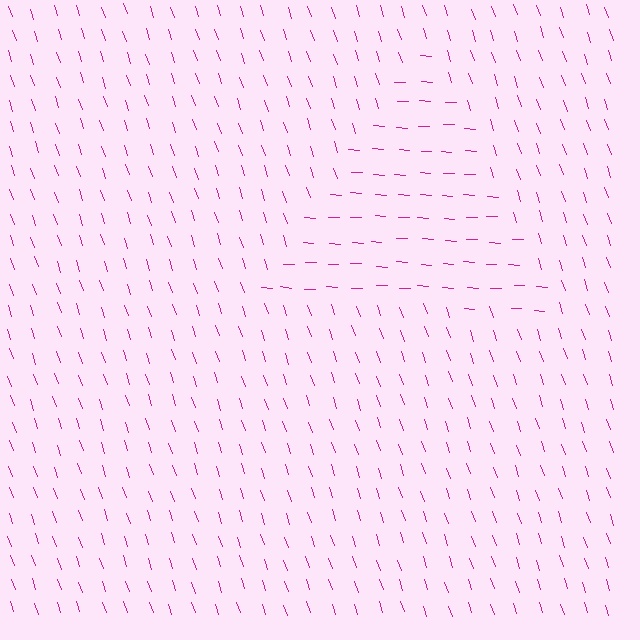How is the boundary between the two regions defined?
The boundary is defined purely by a change in line orientation (approximately 68 degrees difference). All lines are the same color and thickness.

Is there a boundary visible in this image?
Yes, there is a texture boundary formed by a change in line orientation.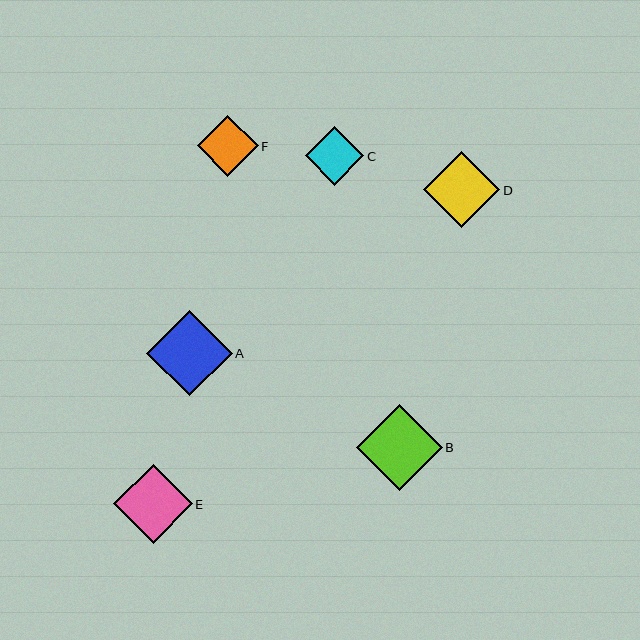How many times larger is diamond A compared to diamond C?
Diamond A is approximately 1.5 times the size of diamond C.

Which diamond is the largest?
Diamond B is the largest with a size of approximately 86 pixels.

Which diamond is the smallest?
Diamond C is the smallest with a size of approximately 59 pixels.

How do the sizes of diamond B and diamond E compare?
Diamond B and diamond E are approximately the same size.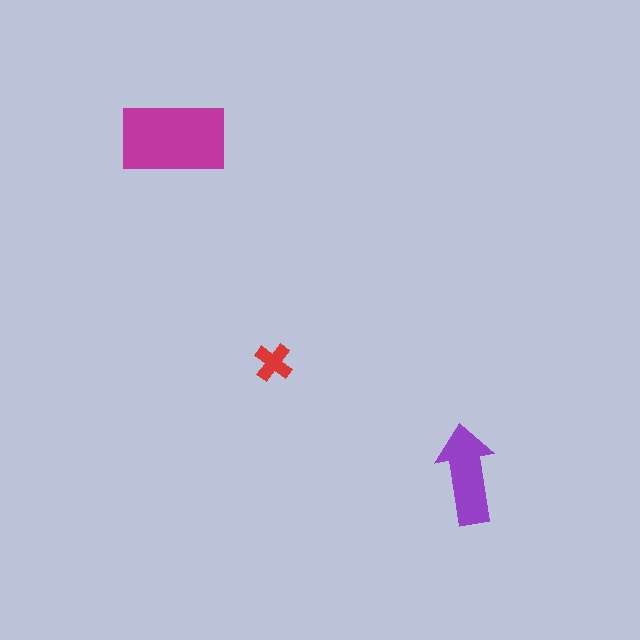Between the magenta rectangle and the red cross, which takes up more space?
The magenta rectangle.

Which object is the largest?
The magenta rectangle.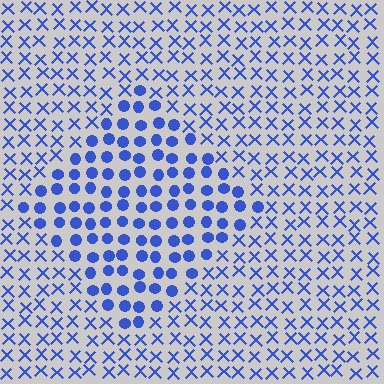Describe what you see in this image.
The image is filled with small blue elements arranged in a uniform grid. A diamond-shaped region contains circles, while the surrounding area contains X marks. The boundary is defined purely by the change in element shape.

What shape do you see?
I see a diamond.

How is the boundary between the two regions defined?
The boundary is defined by a change in element shape: circles inside vs. X marks outside. All elements share the same color and spacing.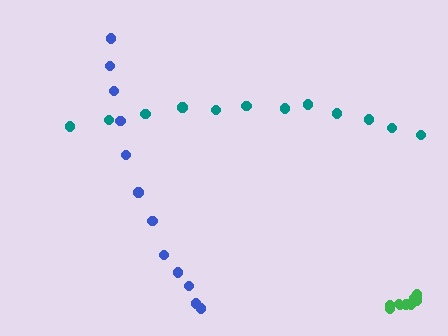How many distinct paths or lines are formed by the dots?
There are 3 distinct paths.